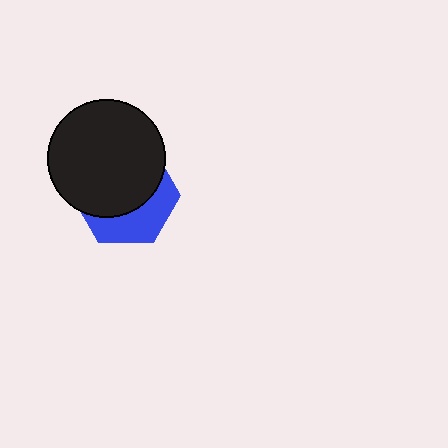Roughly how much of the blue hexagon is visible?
A small part of it is visible (roughly 37%).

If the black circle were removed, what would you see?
You would see the complete blue hexagon.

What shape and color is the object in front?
The object in front is a black circle.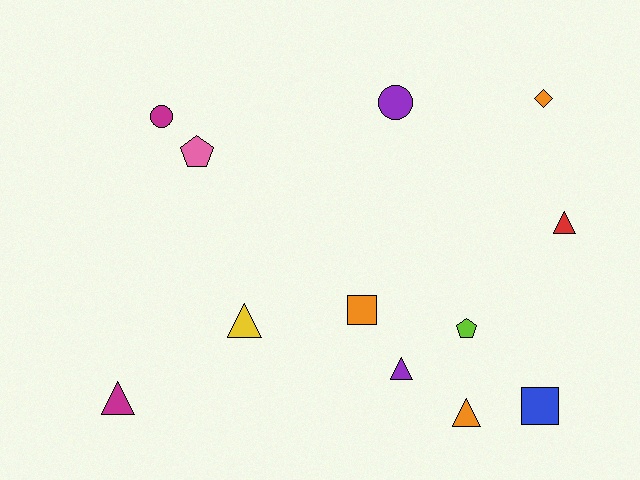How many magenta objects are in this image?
There are 2 magenta objects.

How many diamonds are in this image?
There is 1 diamond.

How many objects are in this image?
There are 12 objects.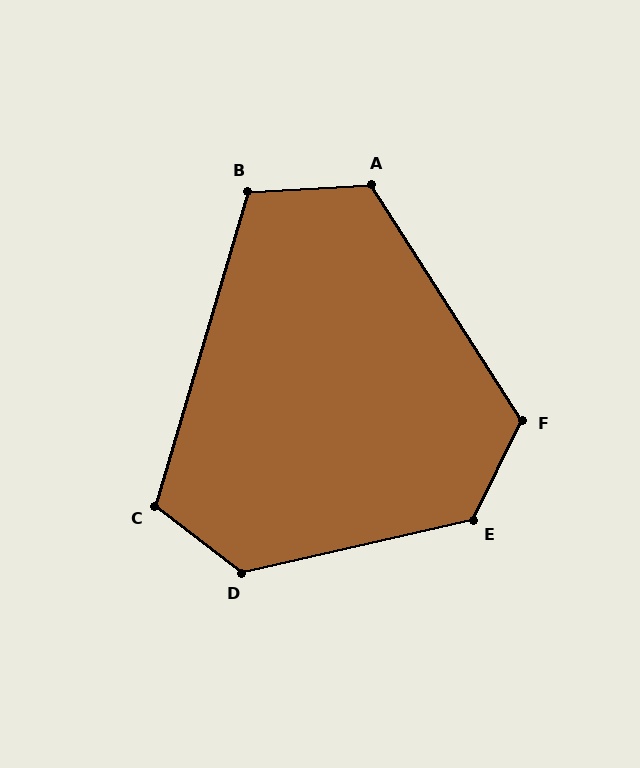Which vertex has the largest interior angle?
D, at approximately 129 degrees.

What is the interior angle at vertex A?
Approximately 120 degrees (obtuse).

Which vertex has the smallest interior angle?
B, at approximately 110 degrees.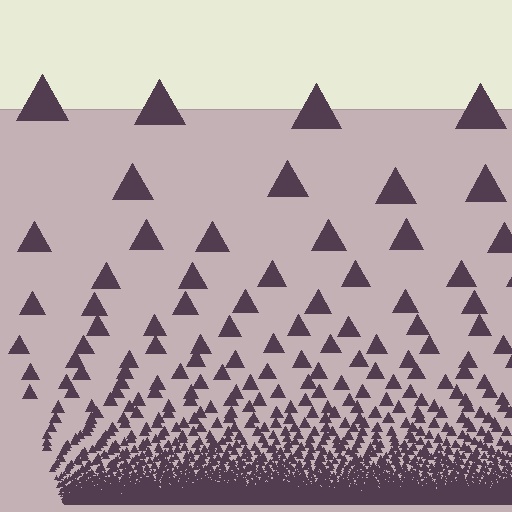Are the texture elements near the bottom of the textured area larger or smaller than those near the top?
Smaller. The gradient is inverted — elements near the bottom are smaller and denser.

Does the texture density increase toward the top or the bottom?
Density increases toward the bottom.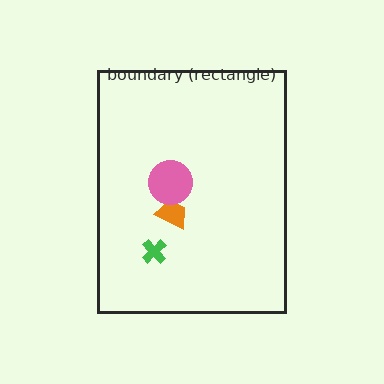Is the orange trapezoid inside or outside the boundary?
Inside.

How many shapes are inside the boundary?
3 inside, 0 outside.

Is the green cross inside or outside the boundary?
Inside.